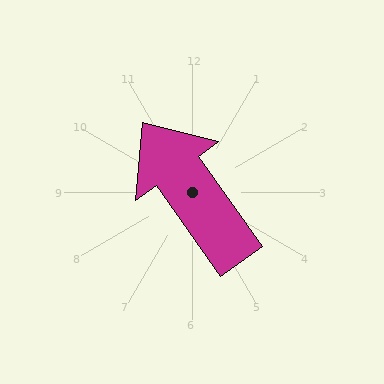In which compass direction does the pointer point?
Northwest.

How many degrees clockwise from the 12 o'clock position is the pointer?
Approximately 325 degrees.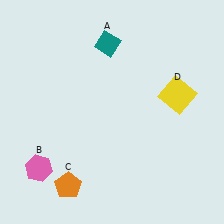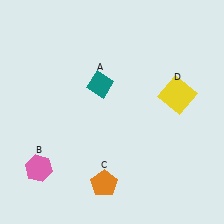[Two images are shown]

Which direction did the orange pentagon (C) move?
The orange pentagon (C) moved right.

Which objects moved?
The objects that moved are: the teal diamond (A), the orange pentagon (C).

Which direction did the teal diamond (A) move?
The teal diamond (A) moved down.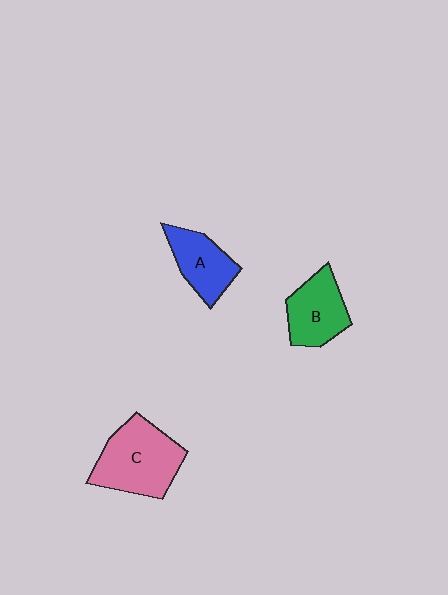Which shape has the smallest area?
Shape A (blue).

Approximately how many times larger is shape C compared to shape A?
Approximately 1.6 times.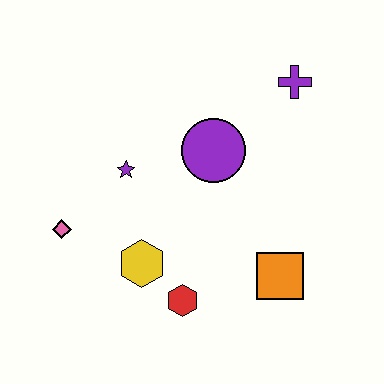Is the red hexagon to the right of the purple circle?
No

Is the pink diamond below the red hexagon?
No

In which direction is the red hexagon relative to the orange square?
The red hexagon is to the left of the orange square.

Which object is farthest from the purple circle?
The pink diamond is farthest from the purple circle.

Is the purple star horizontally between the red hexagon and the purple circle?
No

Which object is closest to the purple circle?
The purple star is closest to the purple circle.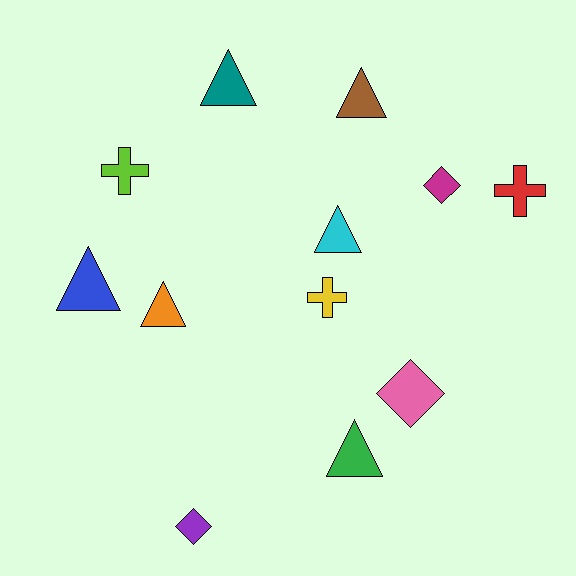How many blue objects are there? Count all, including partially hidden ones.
There is 1 blue object.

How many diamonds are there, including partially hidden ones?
There are 3 diamonds.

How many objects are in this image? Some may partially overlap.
There are 12 objects.